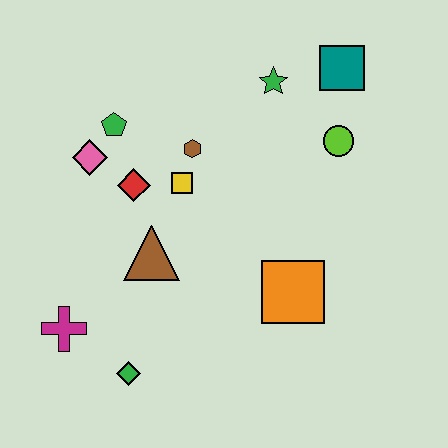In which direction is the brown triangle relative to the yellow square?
The brown triangle is below the yellow square.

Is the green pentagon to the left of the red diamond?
Yes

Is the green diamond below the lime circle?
Yes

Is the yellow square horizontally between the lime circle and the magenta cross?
Yes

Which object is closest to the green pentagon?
The pink diamond is closest to the green pentagon.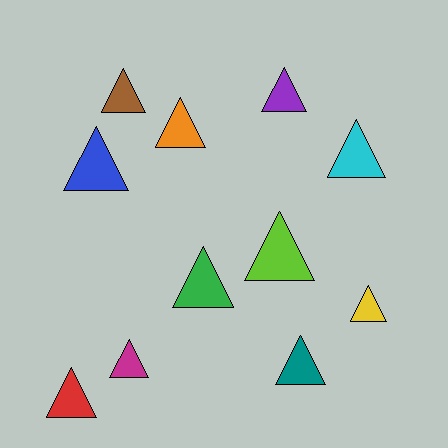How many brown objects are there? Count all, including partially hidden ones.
There is 1 brown object.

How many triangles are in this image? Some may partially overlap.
There are 11 triangles.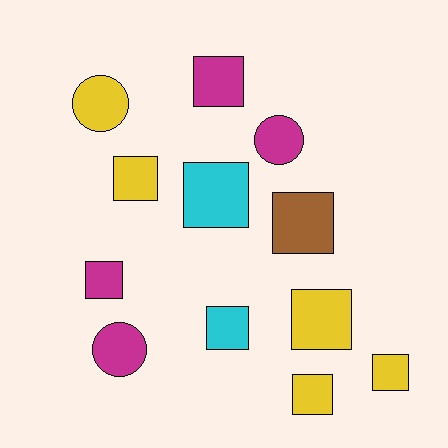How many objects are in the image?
There are 12 objects.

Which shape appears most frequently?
Square, with 9 objects.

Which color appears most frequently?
Yellow, with 5 objects.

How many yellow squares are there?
There are 4 yellow squares.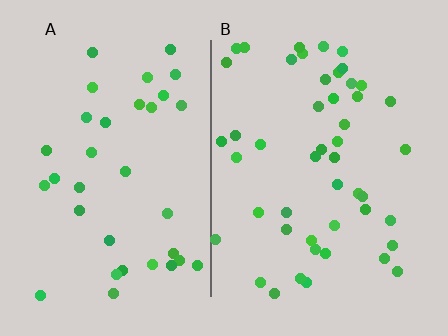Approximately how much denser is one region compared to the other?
Approximately 1.4× — region B over region A.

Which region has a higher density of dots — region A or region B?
B (the right).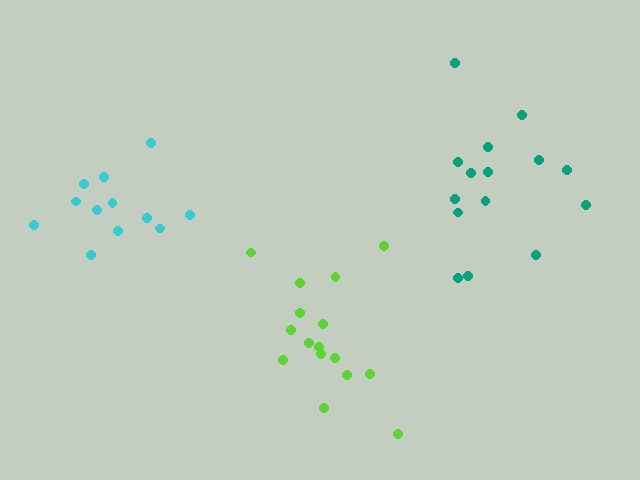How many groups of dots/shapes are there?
There are 3 groups.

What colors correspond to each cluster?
The clusters are colored: teal, cyan, lime.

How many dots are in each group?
Group 1: 15 dots, Group 2: 12 dots, Group 3: 16 dots (43 total).